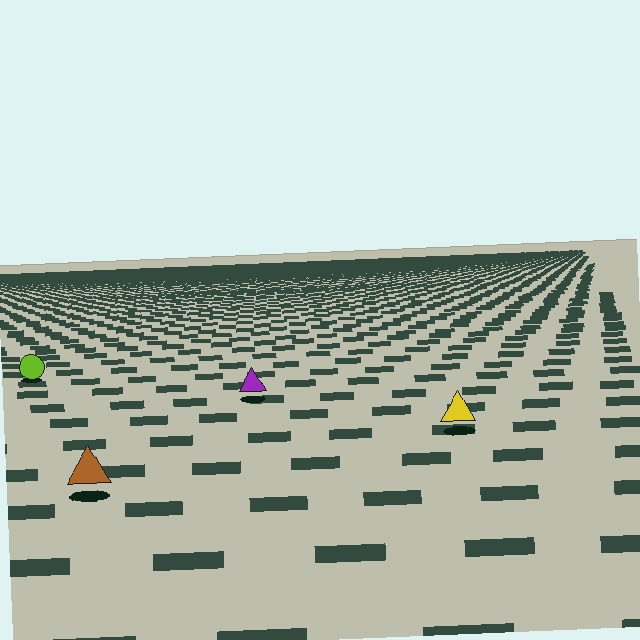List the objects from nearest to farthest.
From nearest to farthest: the brown triangle, the yellow triangle, the purple triangle, the lime circle.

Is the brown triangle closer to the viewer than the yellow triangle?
Yes. The brown triangle is closer — you can tell from the texture gradient: the ground texture is coarser near it.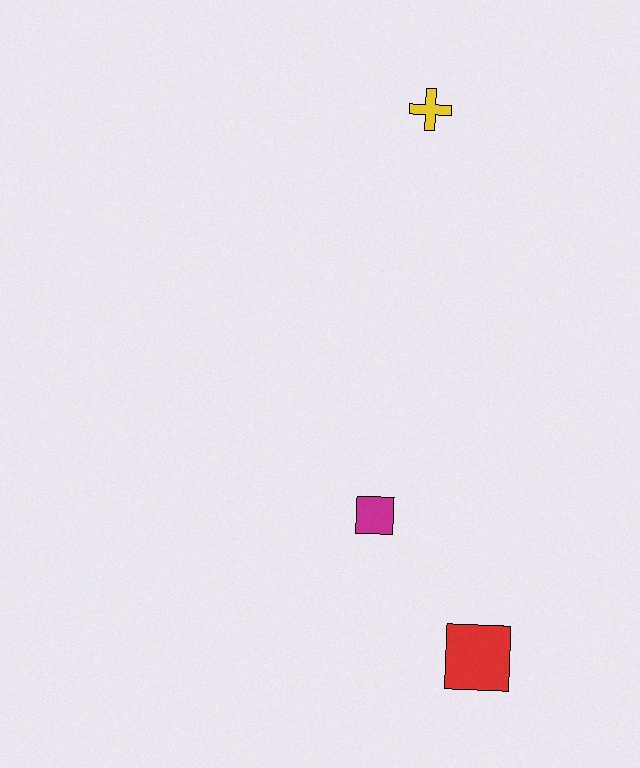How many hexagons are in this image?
There are no hexagons.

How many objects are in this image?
There are 3 objects.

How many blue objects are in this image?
There are no blue objects.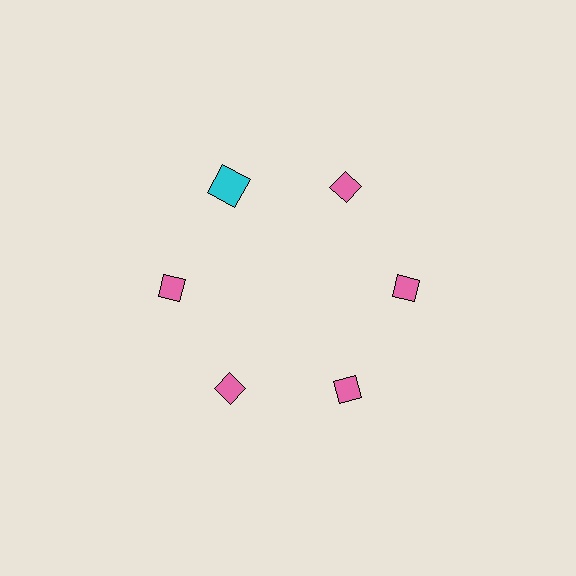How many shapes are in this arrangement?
There are 6 shapes arranged in a ring pattern.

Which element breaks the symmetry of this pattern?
The cyan square at roughly the 11 o'clock position breaks the symmetry. All other shapes are pink diamonds.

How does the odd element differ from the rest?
It differs in both color (cyan instead of pink) and shape (square instead of diamond).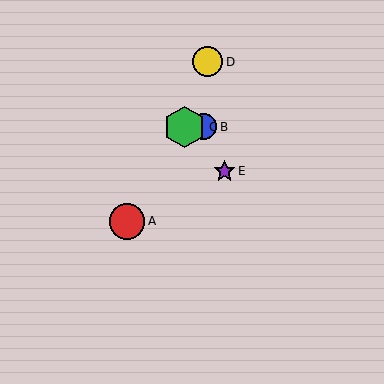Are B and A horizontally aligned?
No, B is at y≈127 and A is at y≈221.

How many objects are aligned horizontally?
2 objects (B, C) are aligned horizontally.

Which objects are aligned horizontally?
Objects B, C are aligned horizontally.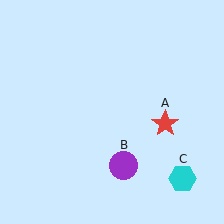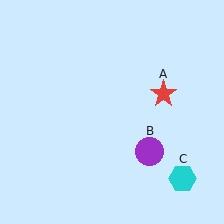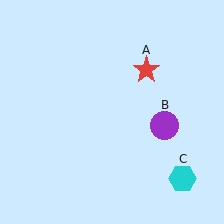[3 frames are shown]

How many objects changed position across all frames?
2 objects changed position: red star (object A), purple circle (object B).